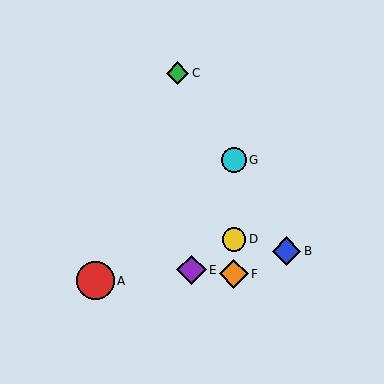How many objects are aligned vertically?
3 objects (D, F, G) are aligned vertically.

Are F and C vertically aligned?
No, F is at x≈234 and C is at x≈178.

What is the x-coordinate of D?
Object D is at x≈234.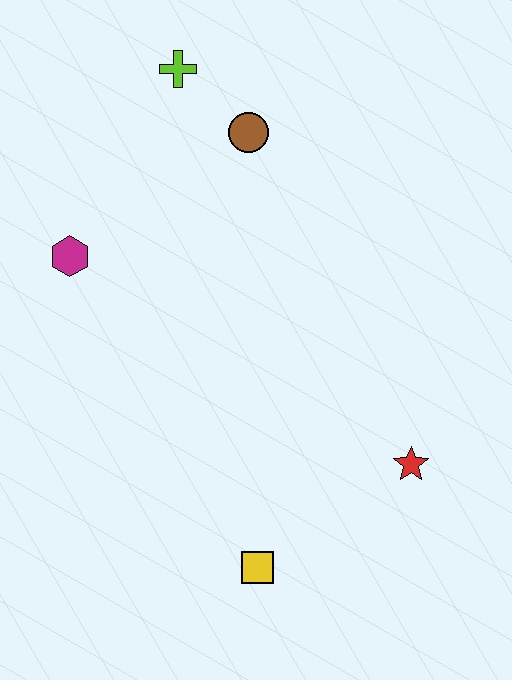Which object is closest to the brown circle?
The lime cross is closest to the brown circle.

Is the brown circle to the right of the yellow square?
No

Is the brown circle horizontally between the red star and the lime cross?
Yes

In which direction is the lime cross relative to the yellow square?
The lime cross is above the yellow square.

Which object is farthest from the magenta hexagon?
The red star is farthest from the magenta hexagon.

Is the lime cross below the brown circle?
No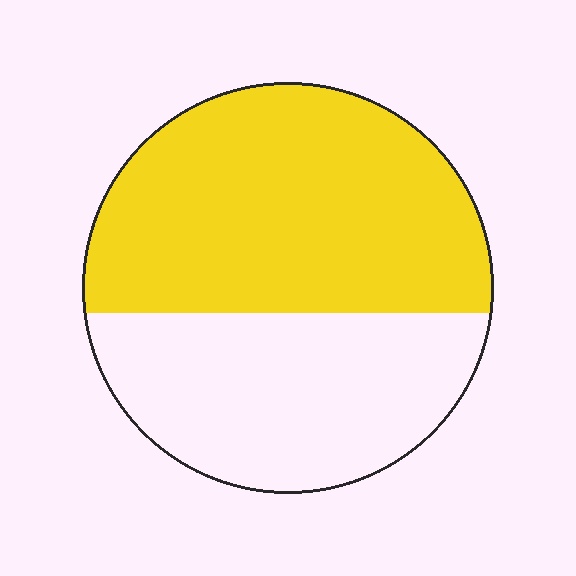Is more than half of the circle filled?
Yes.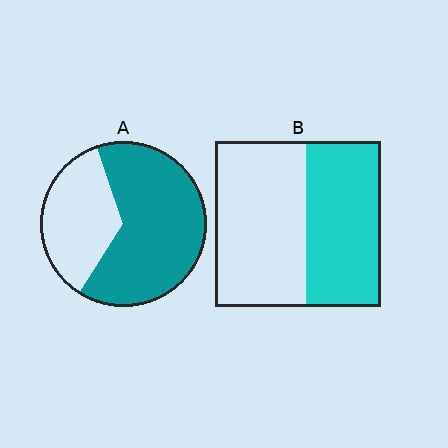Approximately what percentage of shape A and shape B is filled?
A is approximately 65% and B is approximately 45%.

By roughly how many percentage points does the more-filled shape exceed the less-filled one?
By roughly 20 percentage points (A over B).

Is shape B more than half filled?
No.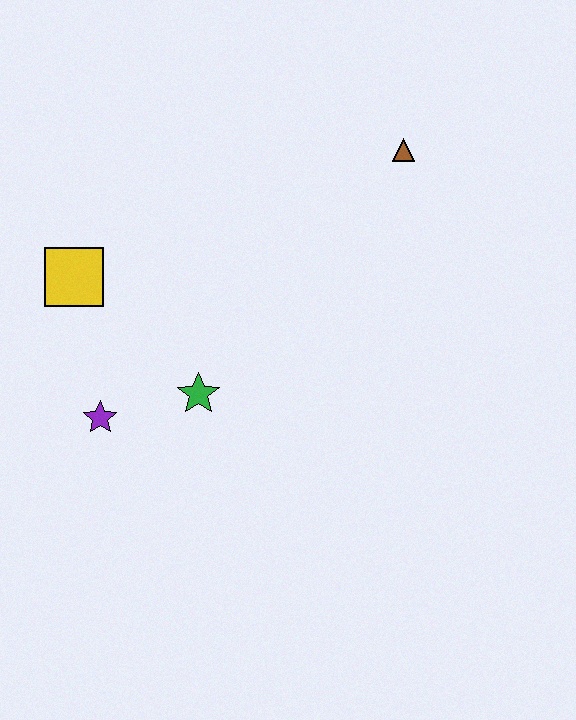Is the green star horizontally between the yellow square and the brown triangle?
Yes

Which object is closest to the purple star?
The green star is closest to the purple star.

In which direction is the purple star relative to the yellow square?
The purple star is below the yellow square.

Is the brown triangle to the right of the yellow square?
Yes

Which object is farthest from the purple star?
The brown triangle is farthest from the purple star.